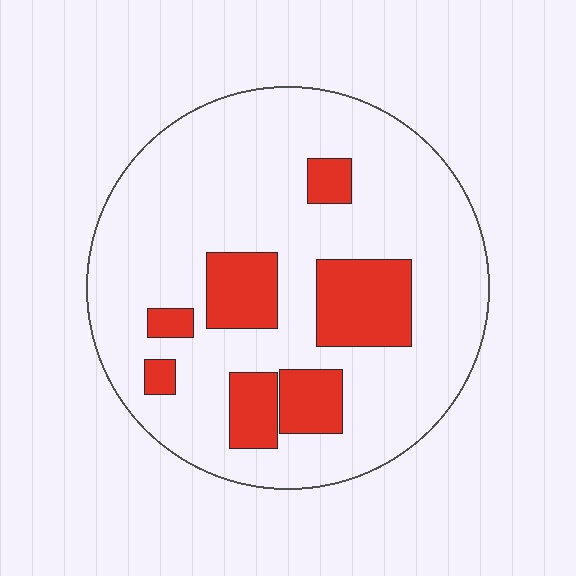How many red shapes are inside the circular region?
7.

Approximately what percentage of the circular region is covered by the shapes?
Approximately 20%.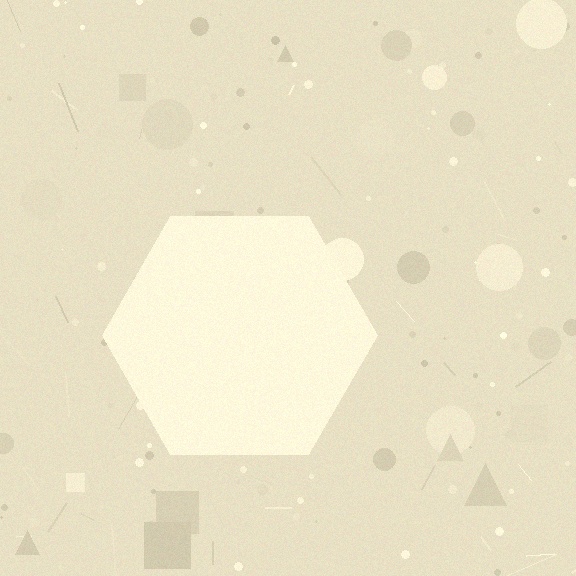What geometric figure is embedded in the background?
A hexagon is embedded in the background.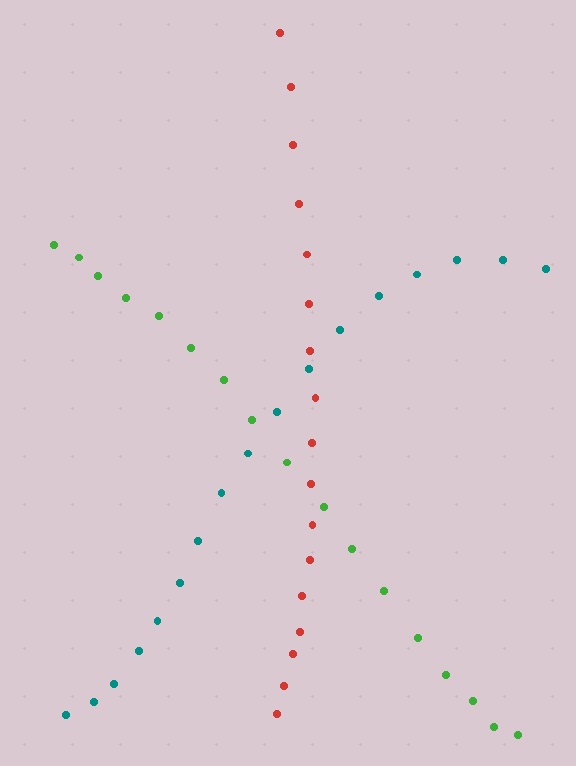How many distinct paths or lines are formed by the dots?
There are 3 distinct paths.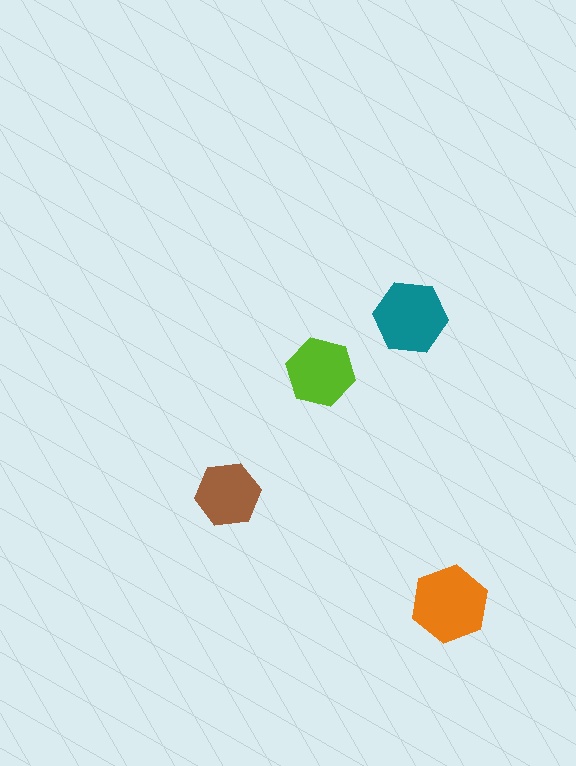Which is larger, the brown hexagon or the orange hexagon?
The orange one.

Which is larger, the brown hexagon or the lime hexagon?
The lime one.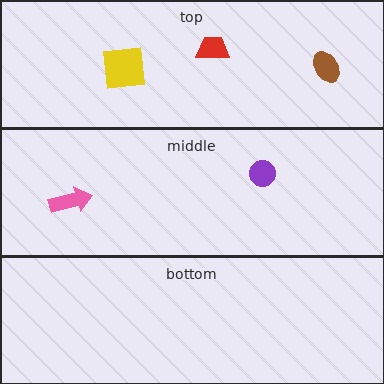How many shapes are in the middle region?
2.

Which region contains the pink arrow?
The middle region.